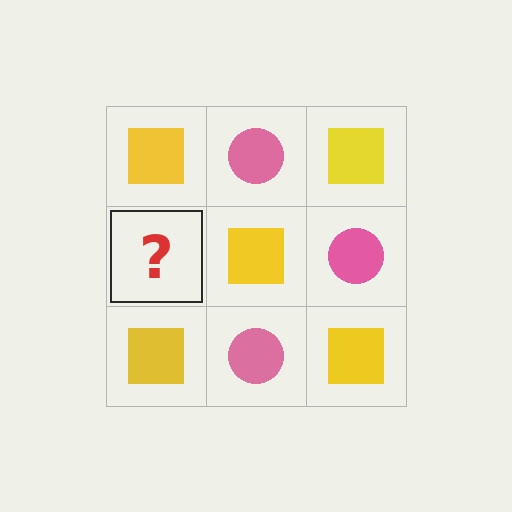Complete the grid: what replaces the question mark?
The question mark should be replaced with a pink circle.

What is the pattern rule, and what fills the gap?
The rule is that it alternates yellow square and pink circle in a checkerboard pattern. The gap should be filled with a pink circle.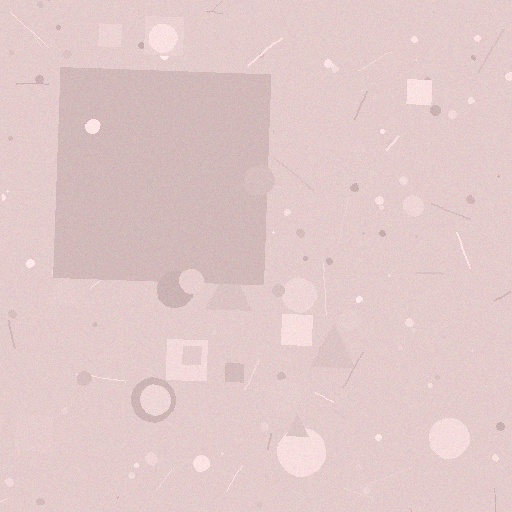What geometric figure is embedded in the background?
A square is embedded in the background.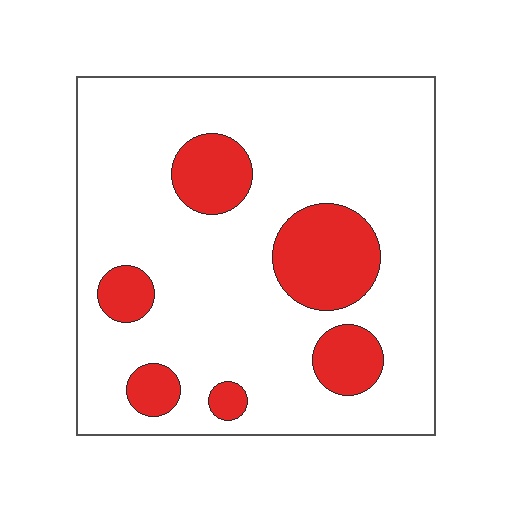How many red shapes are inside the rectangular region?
6.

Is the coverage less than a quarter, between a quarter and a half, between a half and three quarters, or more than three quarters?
Less than a quarter.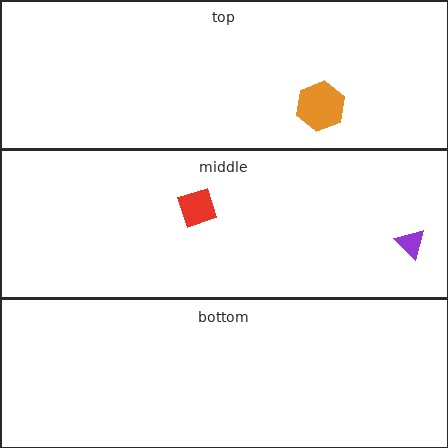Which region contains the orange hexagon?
The top region.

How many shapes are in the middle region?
2.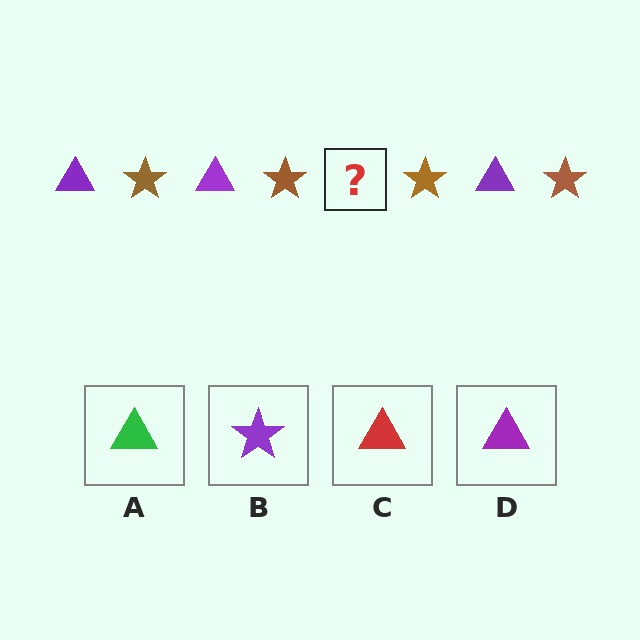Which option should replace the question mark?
Option D.